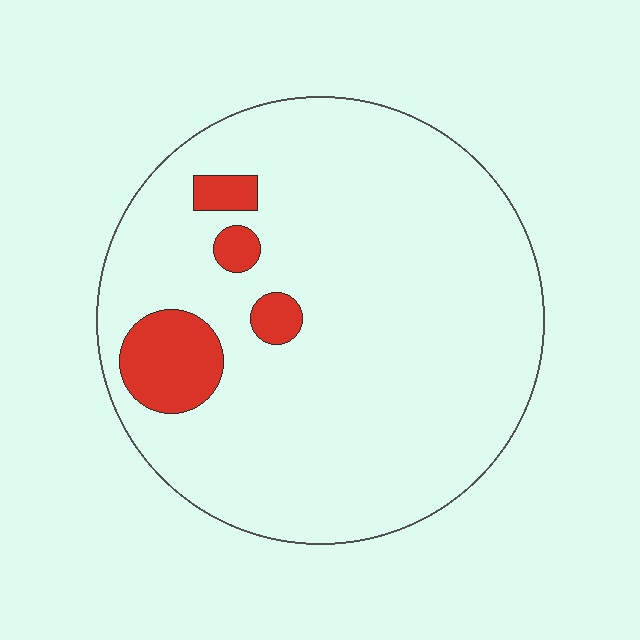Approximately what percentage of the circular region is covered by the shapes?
Approximately 10%.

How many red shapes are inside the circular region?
4.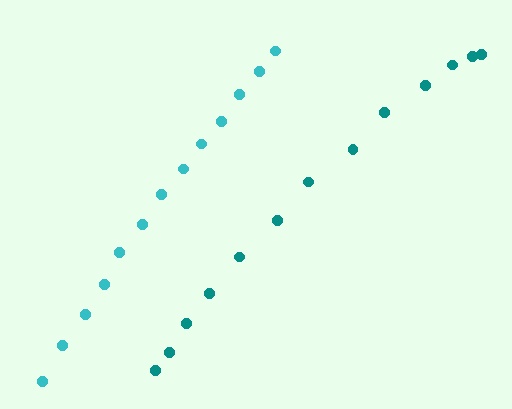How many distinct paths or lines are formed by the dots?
There are 2 distinct paths.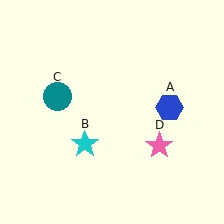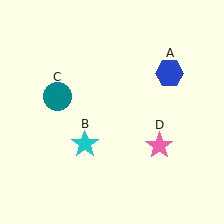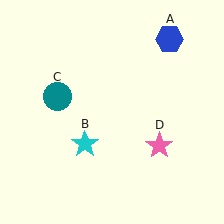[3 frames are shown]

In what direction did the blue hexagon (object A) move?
The blue hexagon (object A) moved up.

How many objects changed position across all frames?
1 object changed position: blue hexagon (object A).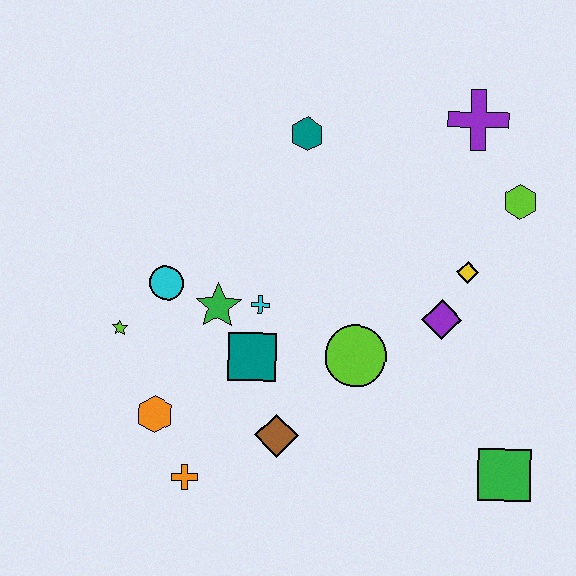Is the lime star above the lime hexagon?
No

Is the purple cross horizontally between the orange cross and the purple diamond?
No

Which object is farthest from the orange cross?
The purple cross is farthest from the orange cross.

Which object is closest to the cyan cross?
The green star is closest to the cyan cross.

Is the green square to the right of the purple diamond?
Yes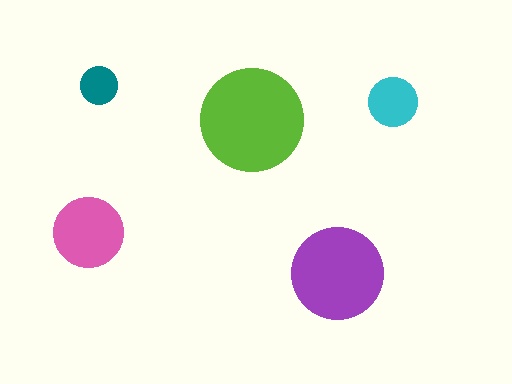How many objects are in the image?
There are 5 objects in the image.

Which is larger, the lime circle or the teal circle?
The lime one.